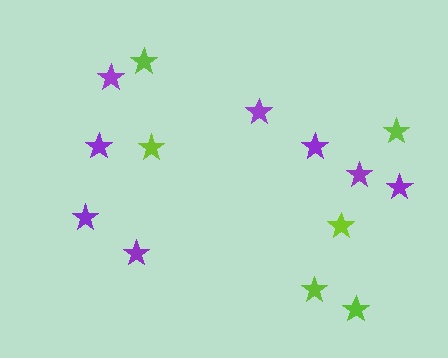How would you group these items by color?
There are 2 groups: one group of purple stars (8) and one group of lime stars (6).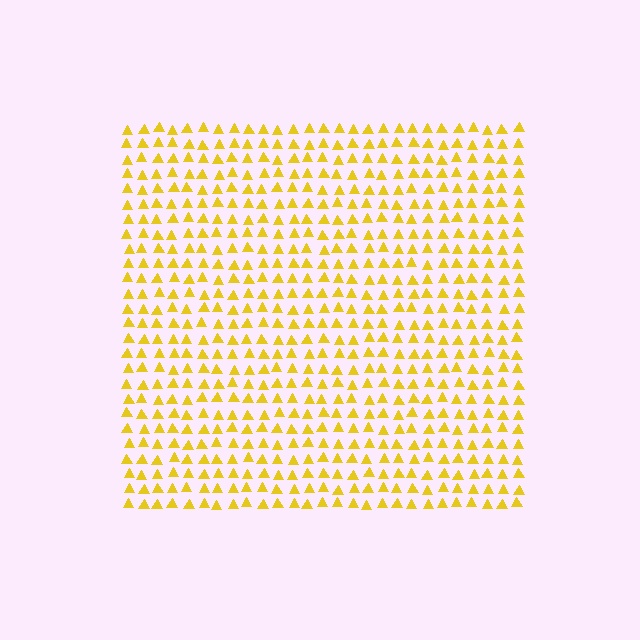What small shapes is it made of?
It is made of small triangles.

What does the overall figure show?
The overall figure shows a square.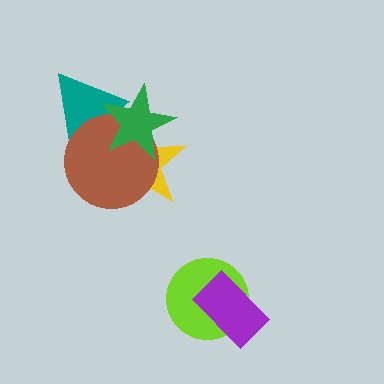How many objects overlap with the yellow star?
3 objects overlap with the yellow star.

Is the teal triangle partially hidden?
Yes, it is partially covered by another shape.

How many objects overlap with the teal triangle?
3 objects overlap with the teal triangle.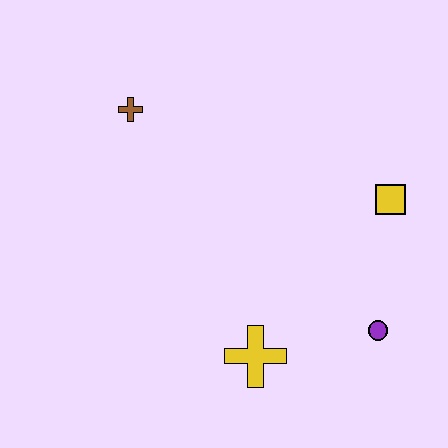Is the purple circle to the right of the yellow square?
No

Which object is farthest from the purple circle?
The brown cross is farthest from the purple circle.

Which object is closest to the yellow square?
The purple circle is closest to the yellow square.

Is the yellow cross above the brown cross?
No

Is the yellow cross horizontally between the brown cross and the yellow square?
Yes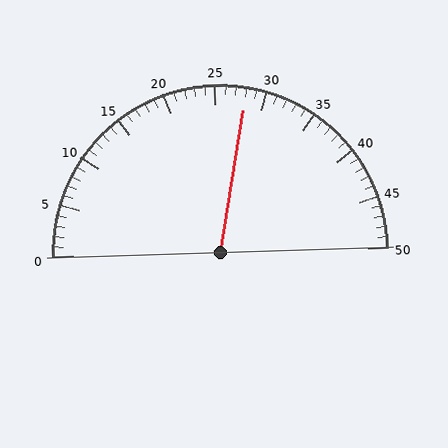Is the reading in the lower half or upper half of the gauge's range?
The reading is in the upper half of the range (0 to 50).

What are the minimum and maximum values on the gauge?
The gauge ranges from 0 to 50.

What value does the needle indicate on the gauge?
The needle indicates approximately 28.